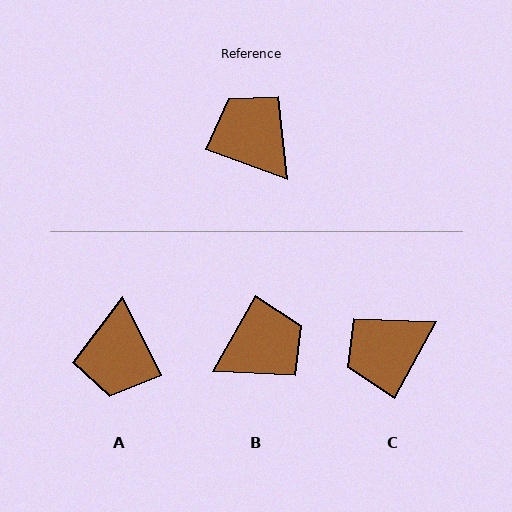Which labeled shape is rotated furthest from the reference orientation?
A, about 136 degrees away.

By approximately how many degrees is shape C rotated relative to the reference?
Approximately 82 degrees counter-clockwise.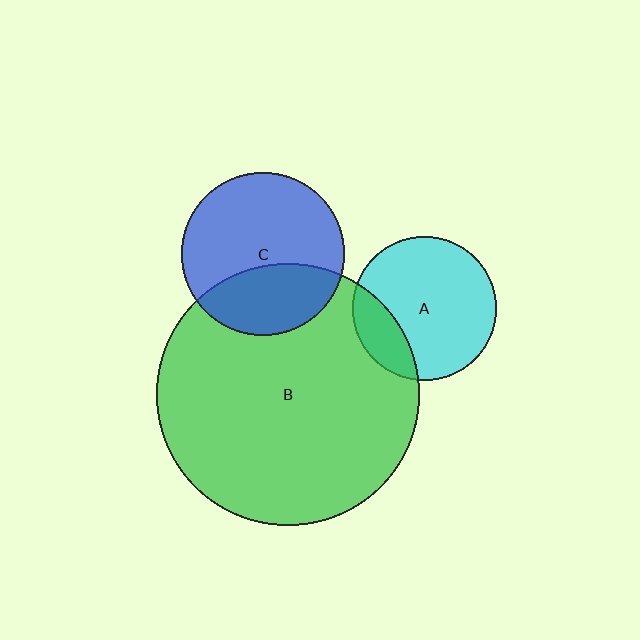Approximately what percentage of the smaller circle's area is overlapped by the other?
Approximately 20%.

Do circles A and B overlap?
Yes.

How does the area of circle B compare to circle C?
Approximately 2.6 times.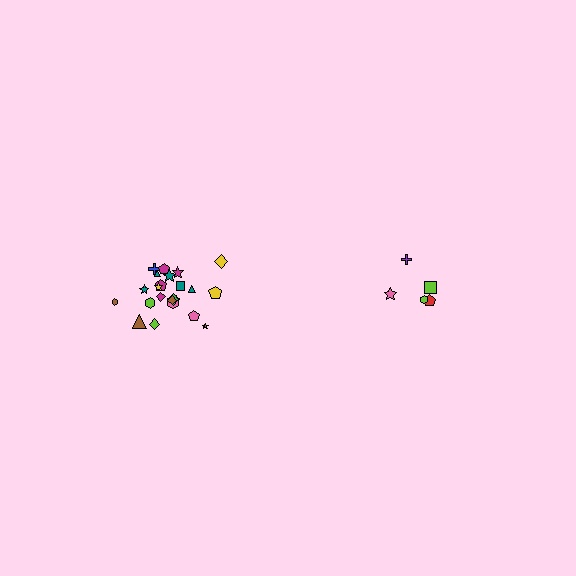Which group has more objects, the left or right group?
The left group.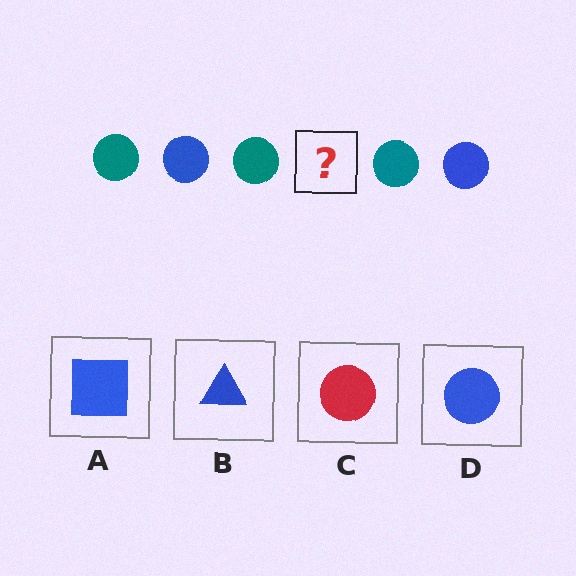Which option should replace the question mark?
Option D.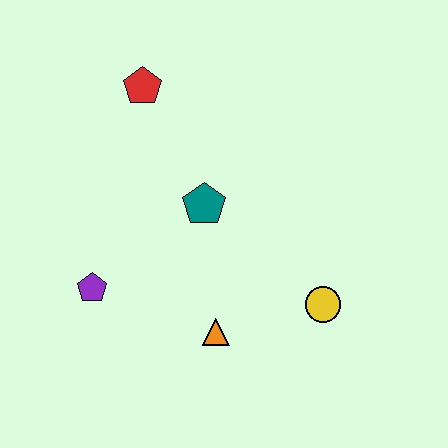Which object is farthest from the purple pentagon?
The yellow circle is farthest from the purple pentagon.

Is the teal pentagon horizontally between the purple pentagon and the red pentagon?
No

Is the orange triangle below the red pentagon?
Yes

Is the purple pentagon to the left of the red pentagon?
Yes